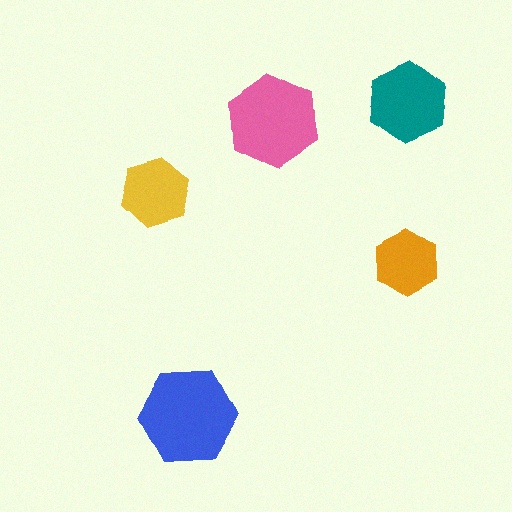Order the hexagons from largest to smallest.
the blue one, the pink one, the teal one, the yellow one, the orange one.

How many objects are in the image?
There are 5 objects in the image.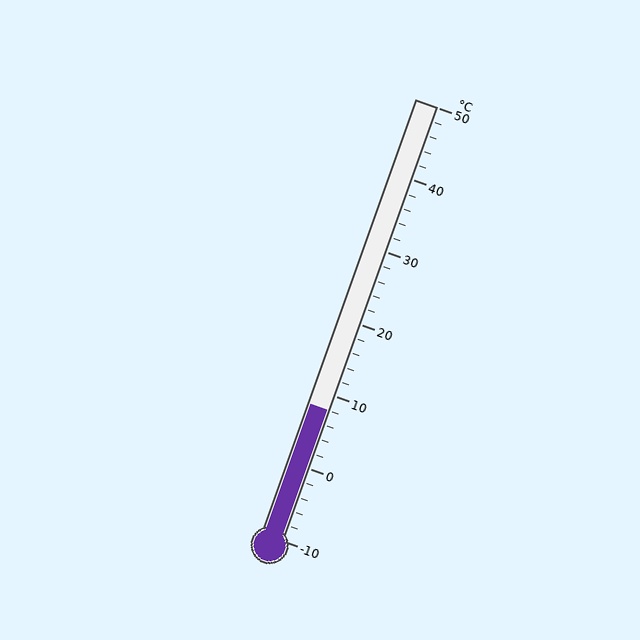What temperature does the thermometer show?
The thermometer shows approximately 8°C.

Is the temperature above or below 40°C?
The temperature is below 40°C.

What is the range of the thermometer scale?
The thermometer scale ranges from -10°C to 50°C.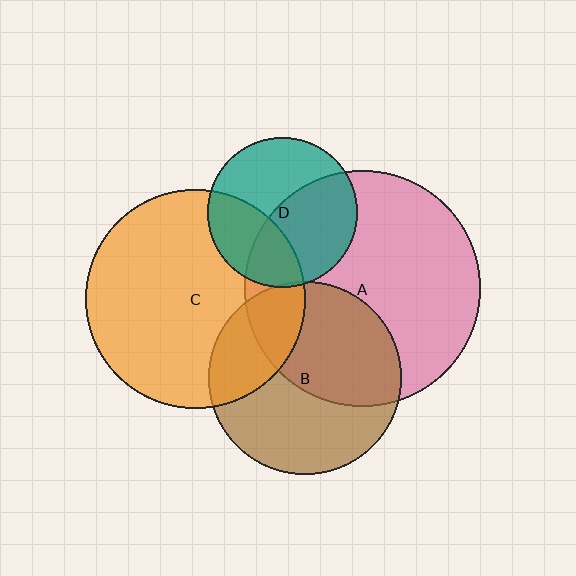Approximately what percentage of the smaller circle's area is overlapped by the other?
Approximately 25%.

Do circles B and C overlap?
Yes.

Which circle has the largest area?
Circle A (pink).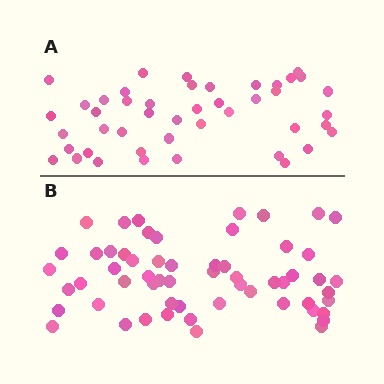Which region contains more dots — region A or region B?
Region B (the bottom region) has more dots.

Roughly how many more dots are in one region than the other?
Region B has approximately 15 more dots than region A.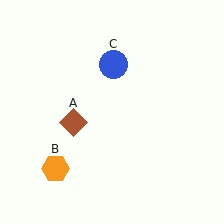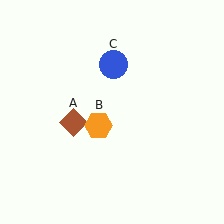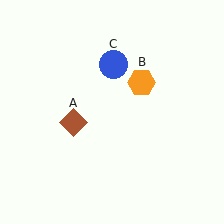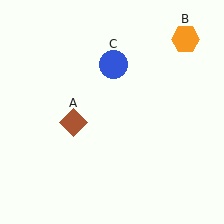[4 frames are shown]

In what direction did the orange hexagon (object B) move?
The orange hexagon (object B) moved up and to the right.